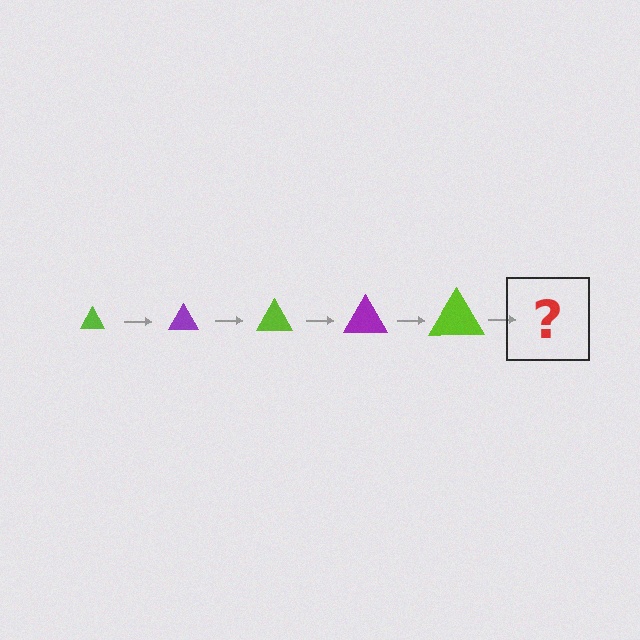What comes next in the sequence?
The next element should be a purple triangle, larger than the previous one.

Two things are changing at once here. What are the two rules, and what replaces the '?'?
The two rules are that the triangle grows larger each step and the color cycles through lime and purple. The '?' should be a purple triangle, larger than the previous one.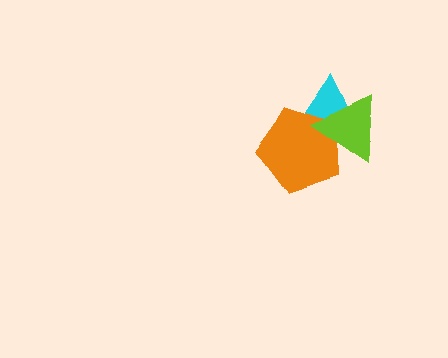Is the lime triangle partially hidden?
No, no other shape covers it.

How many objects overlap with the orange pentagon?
2 objects overlap with the orange pentagon.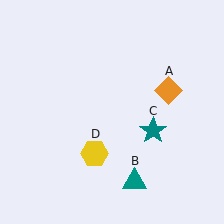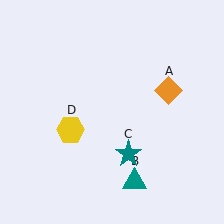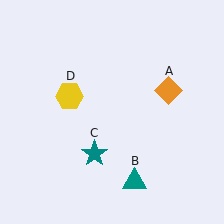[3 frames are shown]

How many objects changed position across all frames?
2 objects changed position: teal star (object C), yellow hexagon (object D).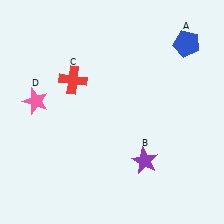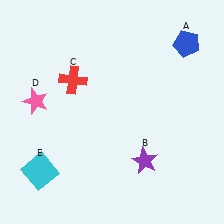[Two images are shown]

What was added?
A cyan square (E) was added in Image 2.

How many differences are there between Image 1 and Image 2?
There is 1 difference between the two images.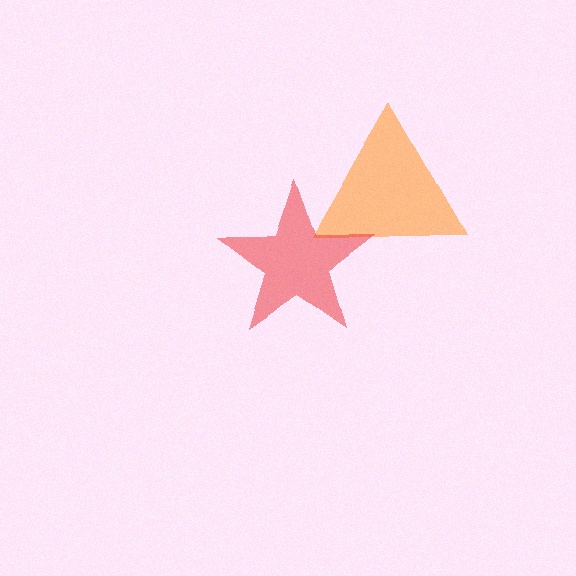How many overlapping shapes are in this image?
There are 2 overlapping shapes in the image.